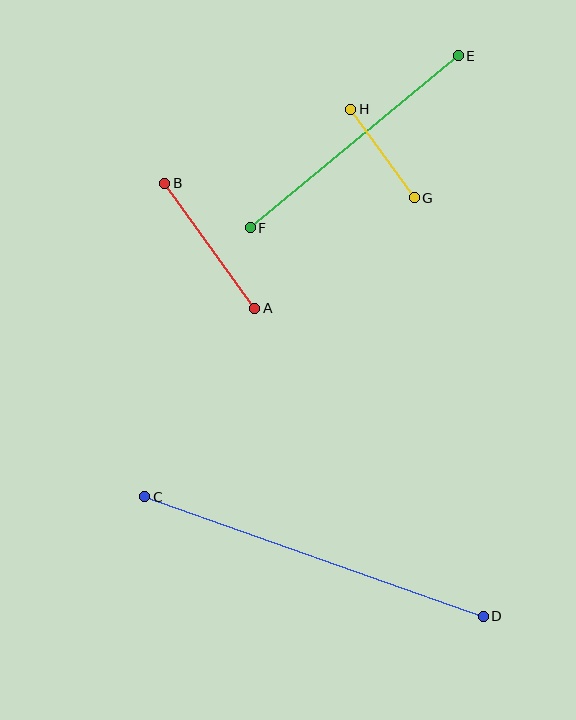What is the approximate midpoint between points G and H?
The midpoint is at approximately (382, 153) pixels.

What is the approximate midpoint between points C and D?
The midpoint is at approximately (314, 557) pixels.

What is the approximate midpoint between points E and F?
The midpoint is at approximately (354, 142) pixels.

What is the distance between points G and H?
The distance is approximately 109 pixels.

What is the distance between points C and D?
The distance is approximately 359 pixels.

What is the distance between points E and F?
The distance is approximately 270 pixels.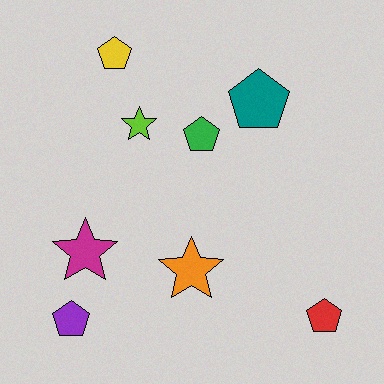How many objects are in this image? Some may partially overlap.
There are 8 objects.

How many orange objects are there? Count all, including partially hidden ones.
There is 1 orange object.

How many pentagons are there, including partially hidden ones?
There are 5 pentagons.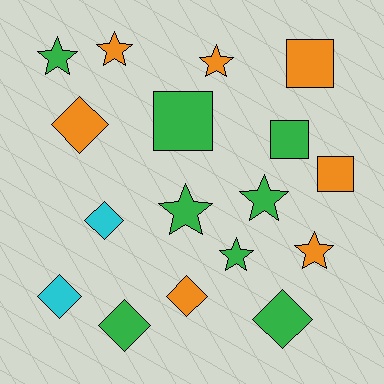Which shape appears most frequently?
Star, with 7 objects.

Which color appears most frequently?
Green, with 8 objects.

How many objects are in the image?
There are 17 objects.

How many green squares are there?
There are 2 green squares.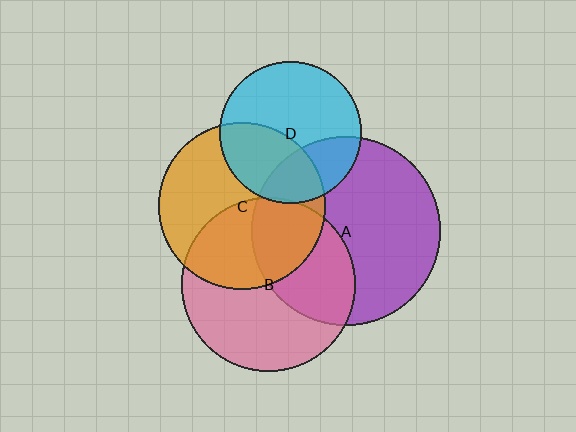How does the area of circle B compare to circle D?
Approximately 1.5 times.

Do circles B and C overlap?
Yes.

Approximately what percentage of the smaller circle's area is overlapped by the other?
Approximately 45%.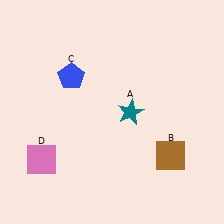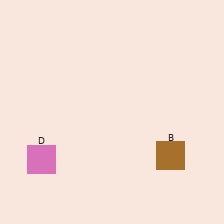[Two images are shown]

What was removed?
The teal star (A), the blue pentagon (C) were removed in Image 2.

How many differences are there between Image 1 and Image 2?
There are 2 differences between the two images.